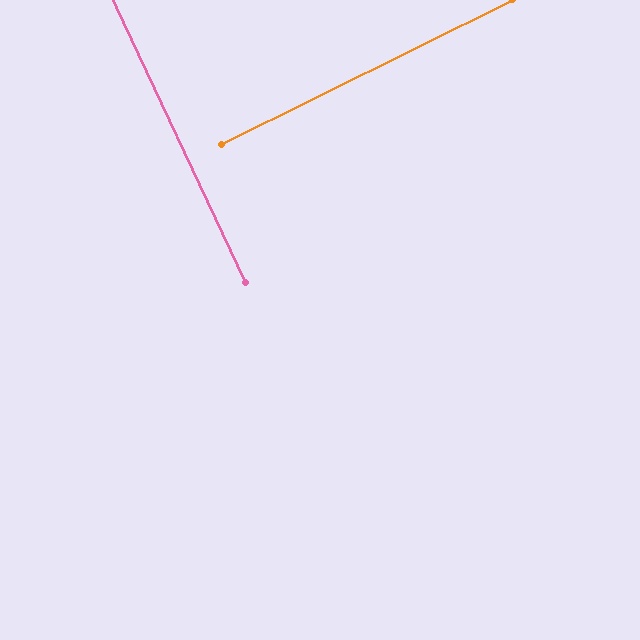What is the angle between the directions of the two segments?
Approximately 89 degrees.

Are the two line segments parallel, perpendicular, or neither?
Perpendicular — they meet at approximately 89°.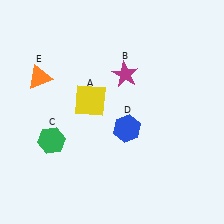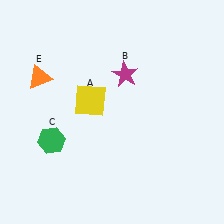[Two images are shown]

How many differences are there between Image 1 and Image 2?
There is 1 difference between the two images.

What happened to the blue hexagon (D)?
The blue hexagon (D) was removed in Image 2. It was in the bottom-right area of Image 1.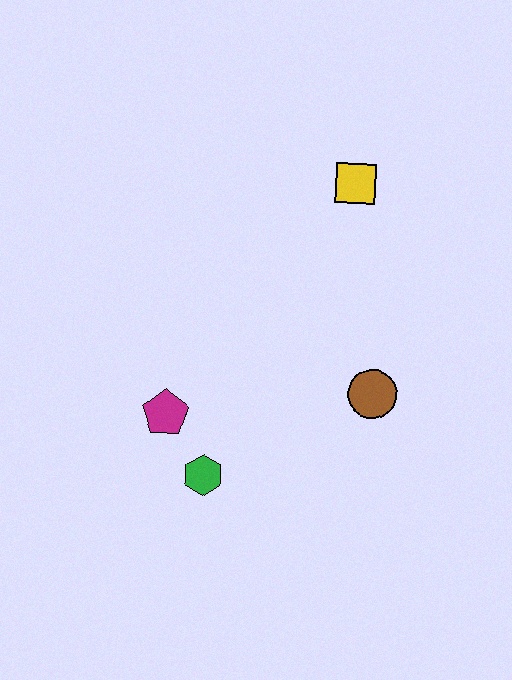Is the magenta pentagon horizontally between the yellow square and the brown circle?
No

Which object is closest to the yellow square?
The brown circle is closest to the yellow square.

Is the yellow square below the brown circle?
No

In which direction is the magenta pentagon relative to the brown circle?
The magenta pentagon is to the left of the brown circle.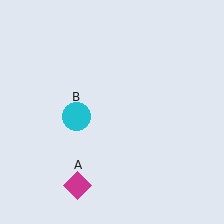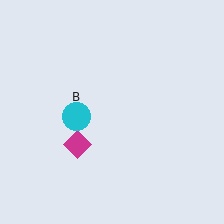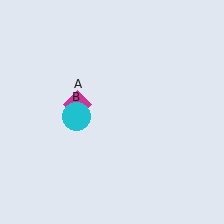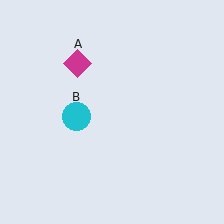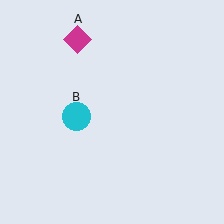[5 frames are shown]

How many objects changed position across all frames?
1 object changed position: magenta diamond (object A).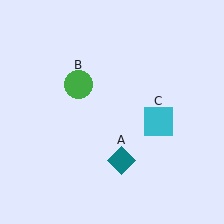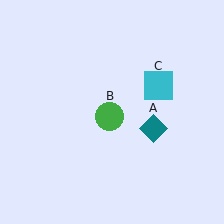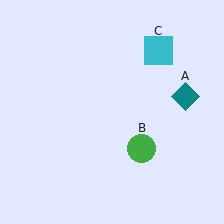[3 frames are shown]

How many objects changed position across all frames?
3 objects changed position: teal diamond (object A), green circle (object B), cyan square (object C).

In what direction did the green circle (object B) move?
The green circle (object B) moved down and to the right.